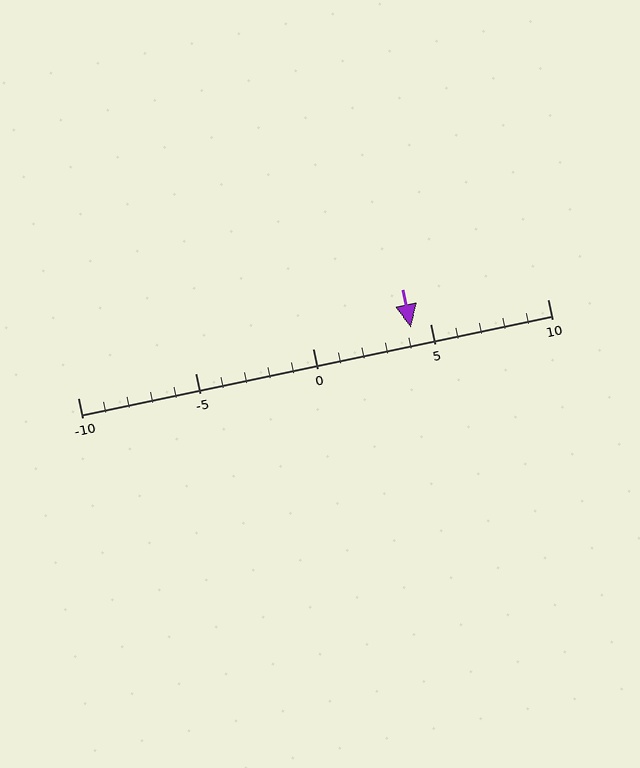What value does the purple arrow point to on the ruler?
The purple arrow points to approximately 4.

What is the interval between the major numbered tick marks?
The major tick marks are spaced 5 units apart.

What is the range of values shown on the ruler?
The ruler shows values from -10 to 10.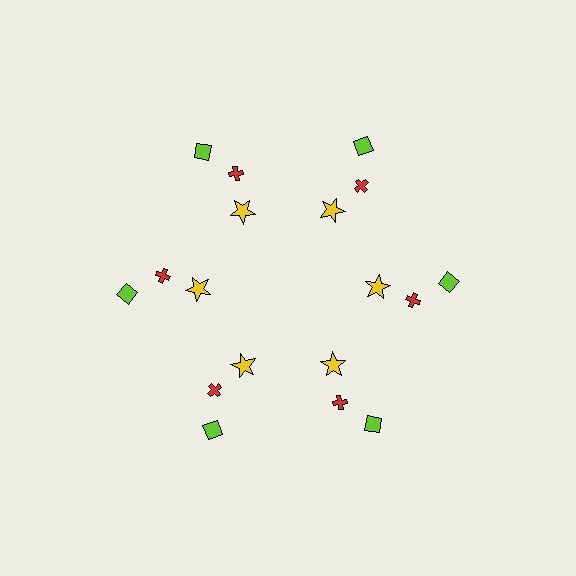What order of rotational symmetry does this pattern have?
This pattern has 6-fold rotational symmetry.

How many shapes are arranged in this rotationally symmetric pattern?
There are 18 shapes, arranged in 6 groups of 3.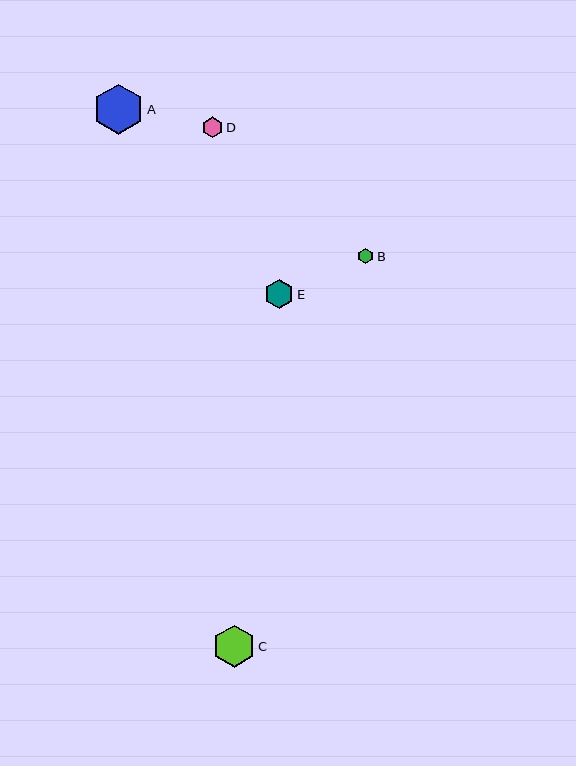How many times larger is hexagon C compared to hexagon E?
Hexagon C is approximately 1.5 times the size of hexagon E.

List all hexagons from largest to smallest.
From largest to smallest: A, C, E, D, B.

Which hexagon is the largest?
Hexagon A is the largest with a size of approximately 51 pixels.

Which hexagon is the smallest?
Hexagon B is the smallest with a size of approximately 16 pixels.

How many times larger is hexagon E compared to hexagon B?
Hexagon E is approximately 1.8 times the size of hexagon B.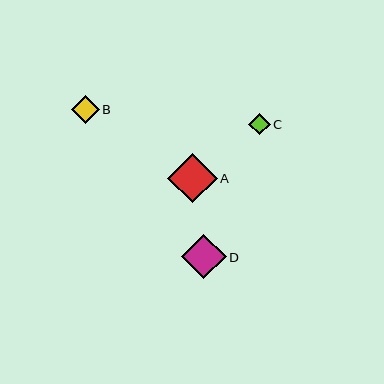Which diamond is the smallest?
Diamond C is the smallest with a size of approximately 22 pixels.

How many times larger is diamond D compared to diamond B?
Diamond D is approximately 1.6 times the size of diamond B.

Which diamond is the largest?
Diamond A is the largest with a size of approximately 50 pixels.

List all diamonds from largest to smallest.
From largest to smallest: A, D, B, C.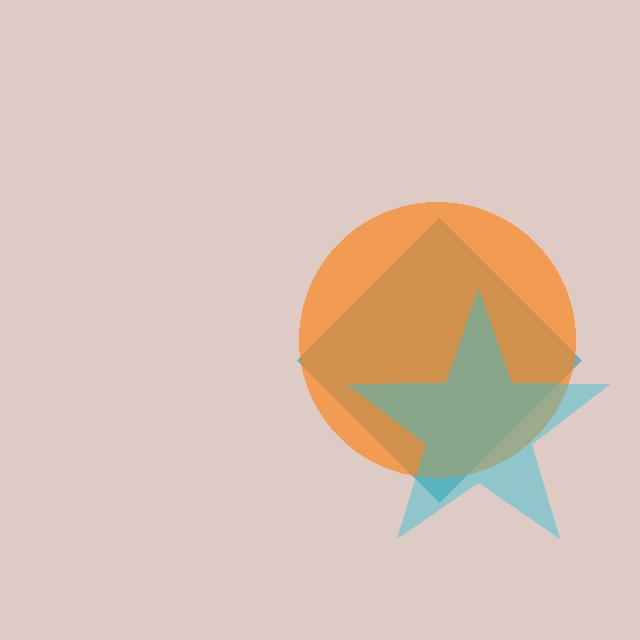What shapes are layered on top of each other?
The layered shapes are: a teal diamond, an orange circle, a cyan star.